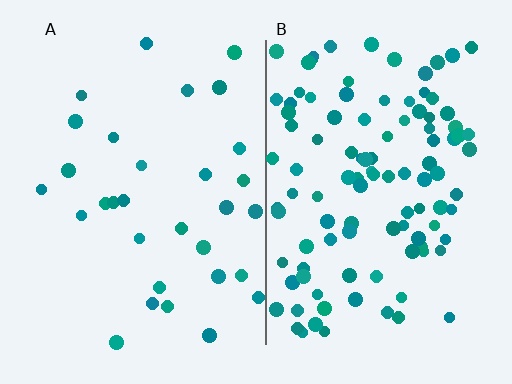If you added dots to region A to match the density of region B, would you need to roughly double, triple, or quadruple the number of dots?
Approximately quadruple.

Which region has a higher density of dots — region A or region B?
B (the right).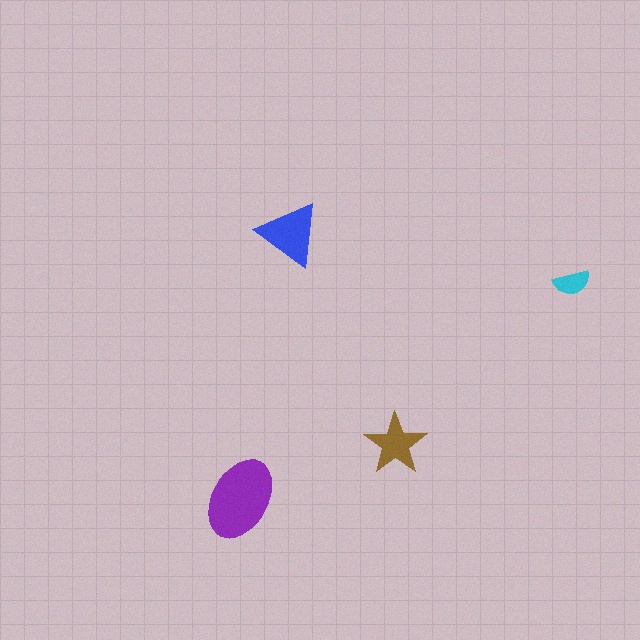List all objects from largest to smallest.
The purple ellipse, the blue triangle, the brown star, the cyan semicircle.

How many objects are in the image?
There are 4 objects in the image.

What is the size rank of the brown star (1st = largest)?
3rd.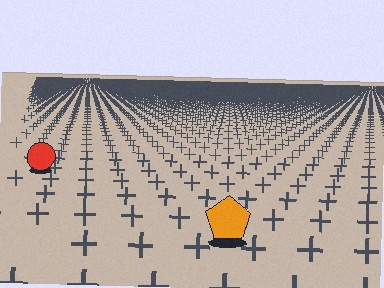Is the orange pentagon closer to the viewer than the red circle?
Yes. The orange pentagon is closer — you can tell from the texture gradient: the ground texture is coarser near it.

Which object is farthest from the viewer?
The red circle is farthest from the viewer. It appears smaller and the ground texture around it is denser.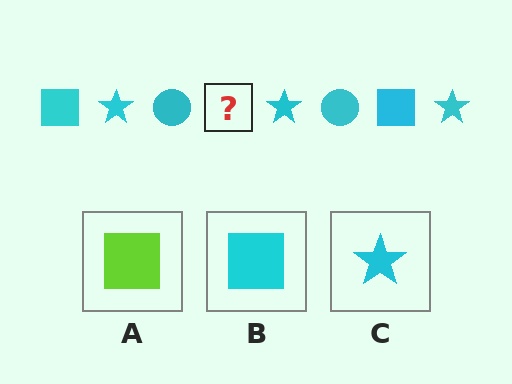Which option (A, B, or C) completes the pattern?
B.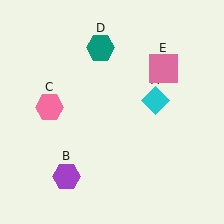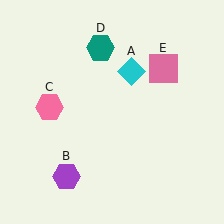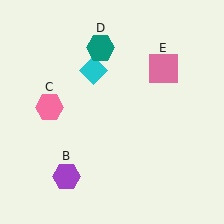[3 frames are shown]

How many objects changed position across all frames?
1 object changed position: cyan diamond (object A).